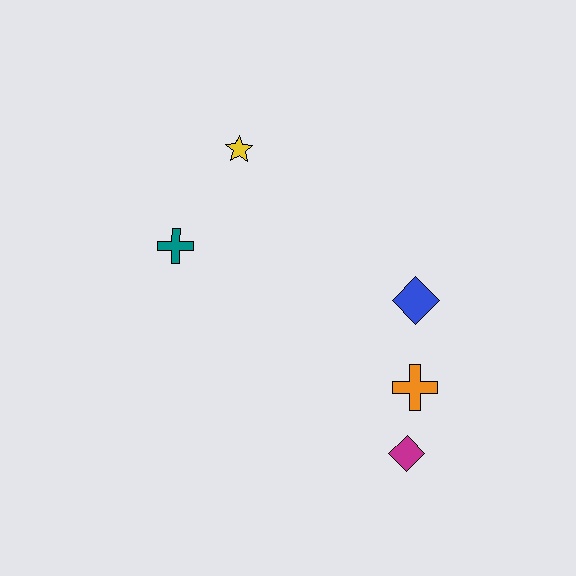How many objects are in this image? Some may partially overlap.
There are 5 objects.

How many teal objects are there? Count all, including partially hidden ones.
There is 1 teal object.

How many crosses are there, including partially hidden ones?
There are 2 crosses.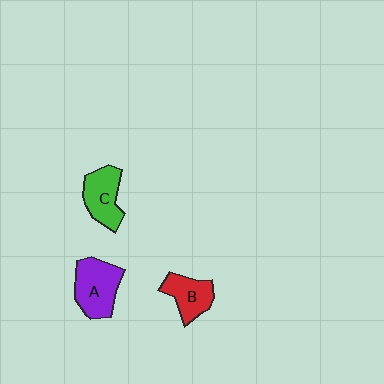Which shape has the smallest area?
Shape B (red).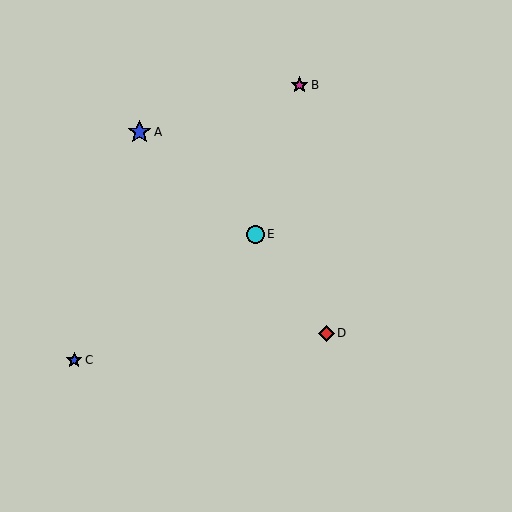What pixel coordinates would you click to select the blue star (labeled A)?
Click at (139, 132) to select the blue star A.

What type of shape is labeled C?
Shape C is a blue star.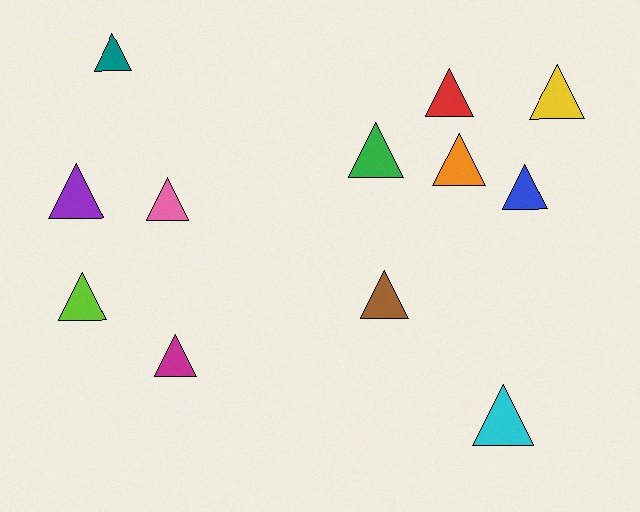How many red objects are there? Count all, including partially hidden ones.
There is 1 red object.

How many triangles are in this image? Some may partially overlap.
There are 12 triangles.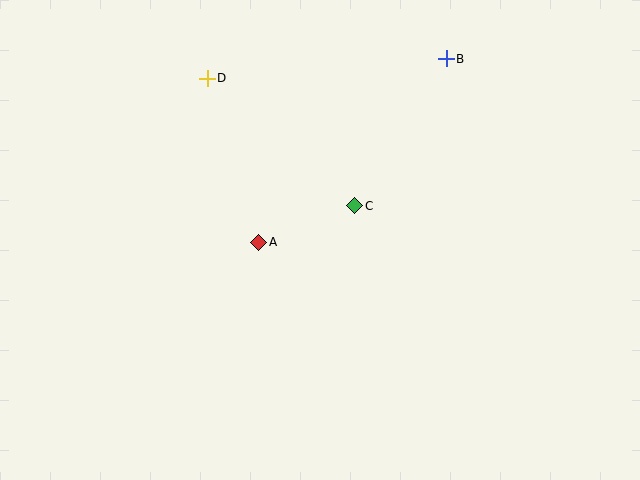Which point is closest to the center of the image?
Point C at (355, 206) is closest to the center.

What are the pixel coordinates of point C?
Point C is at (355, 206).